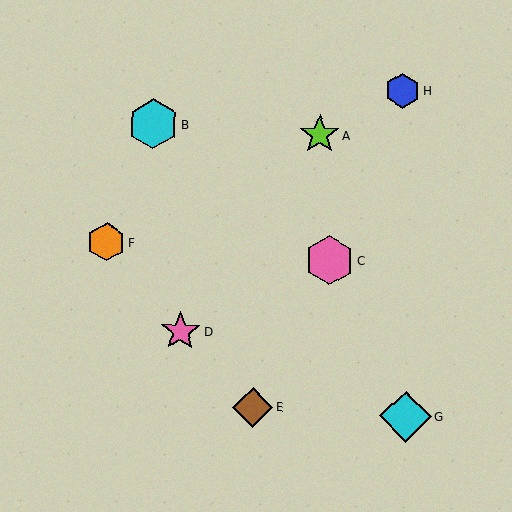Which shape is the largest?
The cyan diamond (labeled G) is the largest.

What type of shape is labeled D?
Shape D is a pink star.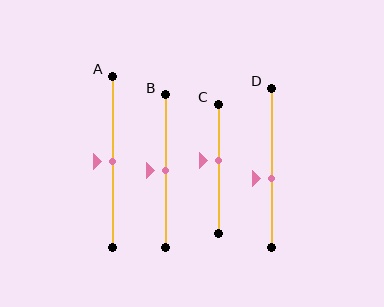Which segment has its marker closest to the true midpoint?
Segment A has its marker closest to the true midpoint.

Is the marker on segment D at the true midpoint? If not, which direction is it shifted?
No, the marker on segment D is shifted downward by about 7% of the segment length.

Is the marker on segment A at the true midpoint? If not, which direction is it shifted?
Yes, the marker on segment A is at the true midpoint.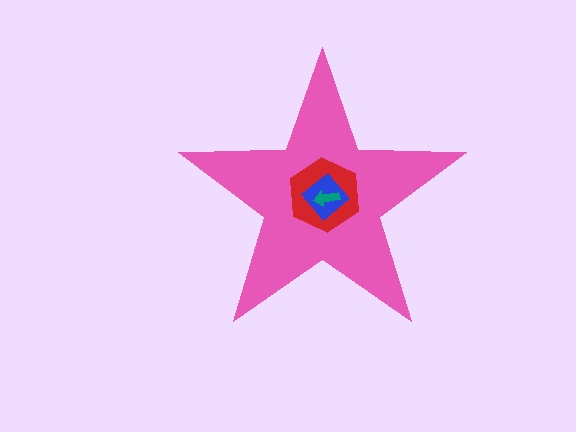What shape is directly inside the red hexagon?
The blue diamond.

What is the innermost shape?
The teal arrow.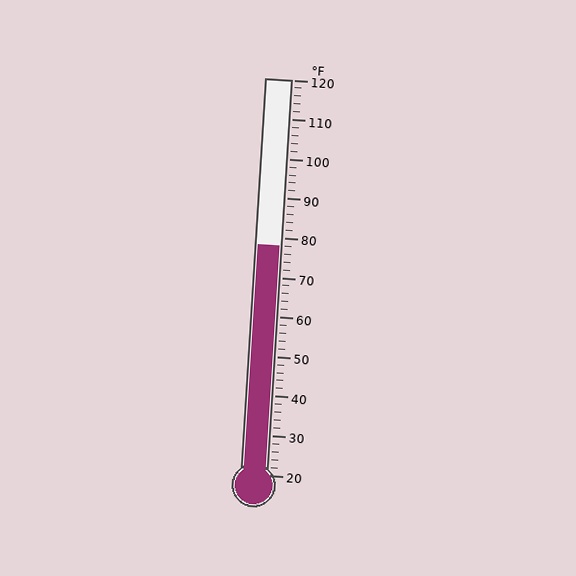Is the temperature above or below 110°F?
The temperature is below 110°F.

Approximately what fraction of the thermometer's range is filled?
The thermometer is filled to approximately 60% of its range.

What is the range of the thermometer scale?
The thermometer scale ranges from 20°F to 120°F.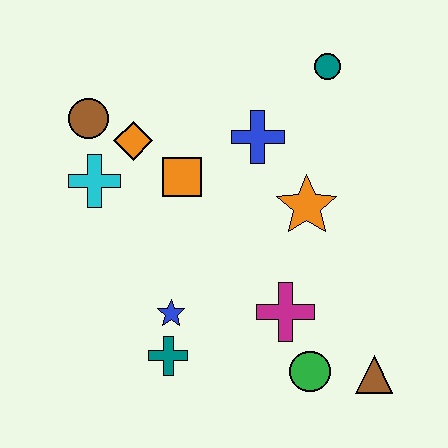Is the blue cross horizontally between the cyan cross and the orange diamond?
No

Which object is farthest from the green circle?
The brown circle is farthest from the green circle.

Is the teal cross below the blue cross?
Yes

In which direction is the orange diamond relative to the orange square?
The orange diamond is to the left of the orange square.